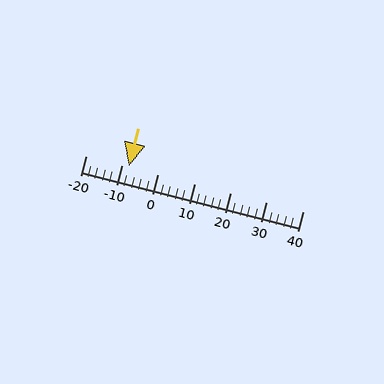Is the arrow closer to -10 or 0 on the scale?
The arrow is closer to -10.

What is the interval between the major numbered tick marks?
The major tick marks are spaced 10 units apart.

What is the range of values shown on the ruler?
The ruler shows values from -20 to 40.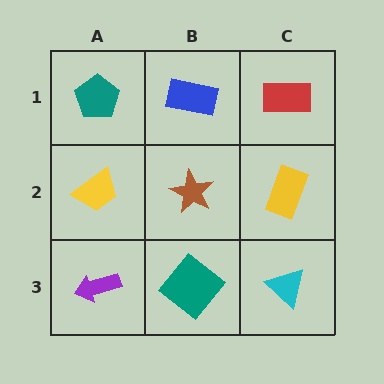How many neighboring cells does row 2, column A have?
3.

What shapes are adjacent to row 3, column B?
A brown star (row 2, column B), a purple arrow (row 3, column A), a cyan triangle (row 3, column C).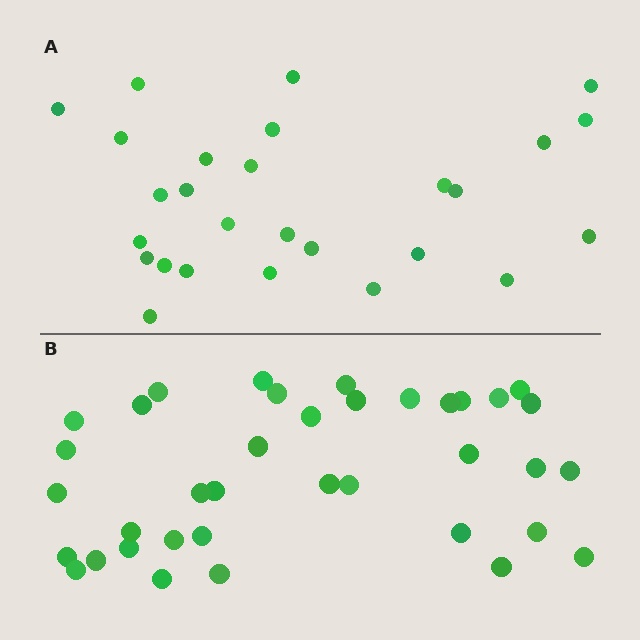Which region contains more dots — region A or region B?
Region B (the bottom region) has more dots.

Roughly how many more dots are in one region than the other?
Region B has roughly 10 or so more dots than region A.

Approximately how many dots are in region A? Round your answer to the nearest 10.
About 30 dots. (The exact count is 27, which rounds to 30.)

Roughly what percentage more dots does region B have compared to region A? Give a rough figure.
About 35% more.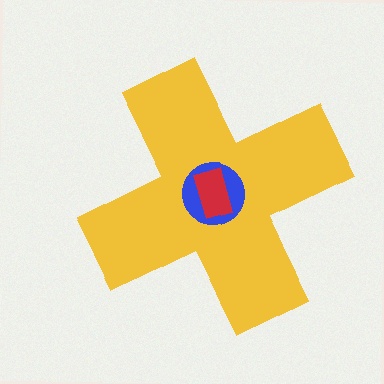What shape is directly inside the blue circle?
The red rectangle.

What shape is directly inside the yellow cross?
The blue circle.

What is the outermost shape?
The yellow cross.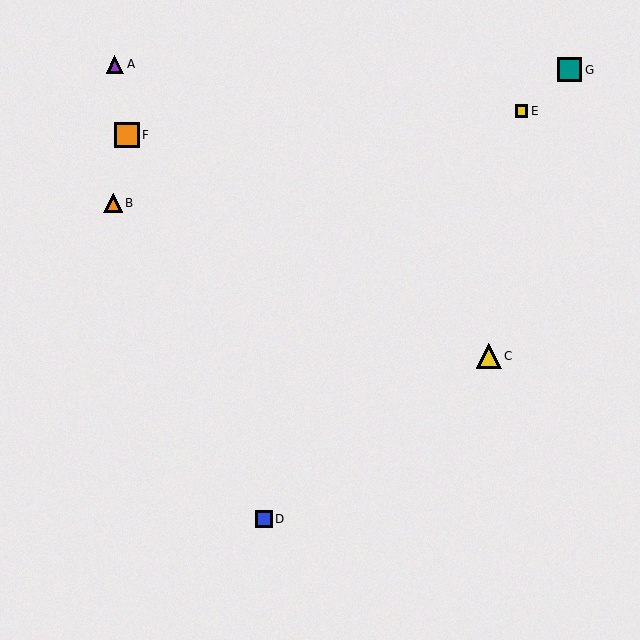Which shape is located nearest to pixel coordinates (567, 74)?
The teal square (labeled G) at (569, 70) is nearest to that location.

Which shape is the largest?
The yellow triangle (labeled C) is the largest.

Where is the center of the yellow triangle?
The center of the yellow triangle is at (489, 356).